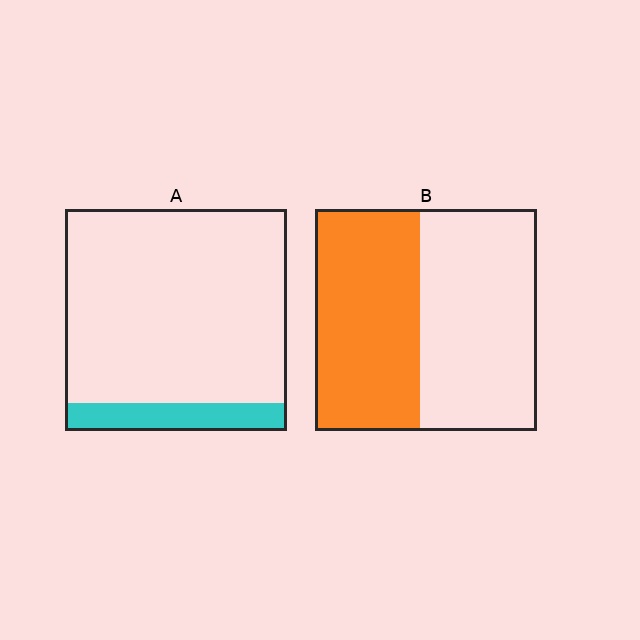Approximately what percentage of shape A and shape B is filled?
A is approximately 15% and B is approximately 45%.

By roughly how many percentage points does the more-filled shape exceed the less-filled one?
By roughly 35 percentage points (B over A).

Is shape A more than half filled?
No.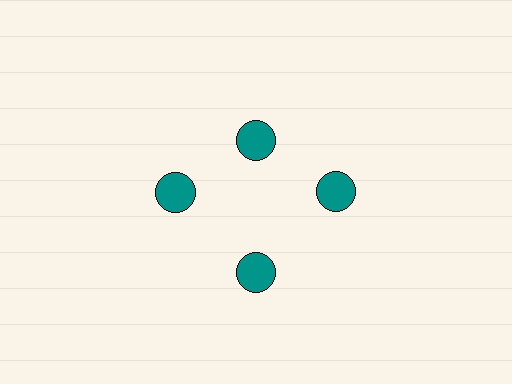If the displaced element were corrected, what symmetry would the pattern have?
It would have 4-fold rotational symmetry — the pattern would map onto itself every 90 degrees.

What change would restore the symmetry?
The symmetry would be restored by moving it outward, back onto the ring so that all 4 circles sit at equal angles and equal distance from the center.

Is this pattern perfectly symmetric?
No. The 4 teal circles are arranged in a ring, but one element near the 12 o'clock position is pulled inward toward the center, breaking the 4-fold rotational symmetry.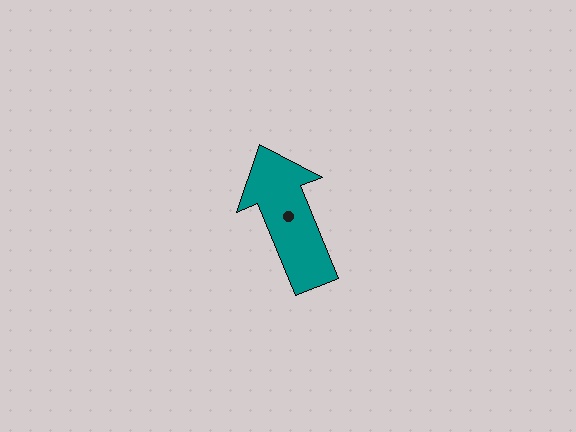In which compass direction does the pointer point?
North.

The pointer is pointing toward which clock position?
Roughly 11 o'clock.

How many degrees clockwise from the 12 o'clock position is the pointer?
Approximately 338 degrees.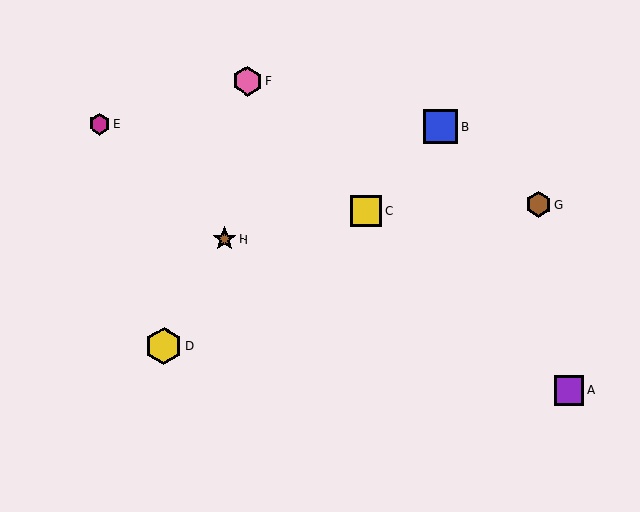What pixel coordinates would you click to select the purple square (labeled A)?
Click at (569, 390) to select the purple square A.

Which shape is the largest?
The yellow hexagon (labeled D) is the largest.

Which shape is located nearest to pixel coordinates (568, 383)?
The purple square (labeled A) at (569, 390) is nearest to that location.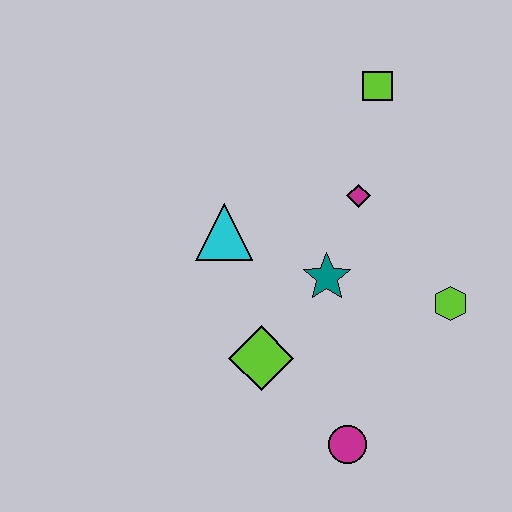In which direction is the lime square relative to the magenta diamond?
The lime square is above the magenta diamond.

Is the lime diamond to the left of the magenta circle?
Yes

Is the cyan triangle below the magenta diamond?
Yes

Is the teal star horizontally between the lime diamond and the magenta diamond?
Yes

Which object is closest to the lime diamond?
The teal star is closest to the lime diamond.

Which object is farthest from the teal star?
The lime square is farthest from the teal star.